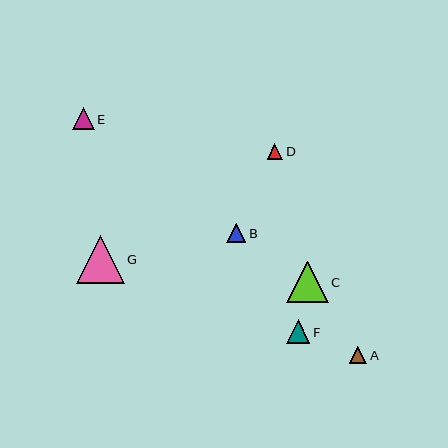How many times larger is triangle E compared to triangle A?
Triangle E is approximately 1.2 times the size of triangle A.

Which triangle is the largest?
Triangle G is the largest with a size of approximately 48 pixels.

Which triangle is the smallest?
Triangle D is the smallest with a size of approximately 16 pixels.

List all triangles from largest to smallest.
From largest to smallest: G, C, F, E, B, A, D.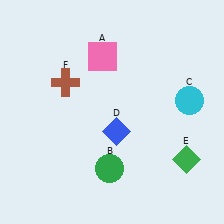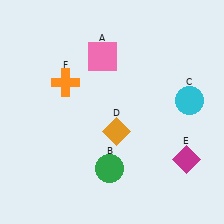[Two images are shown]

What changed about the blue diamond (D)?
In Image 1, D is blue. In Image 2, it changed to orange.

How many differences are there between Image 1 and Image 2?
There are 3 differences between the two images.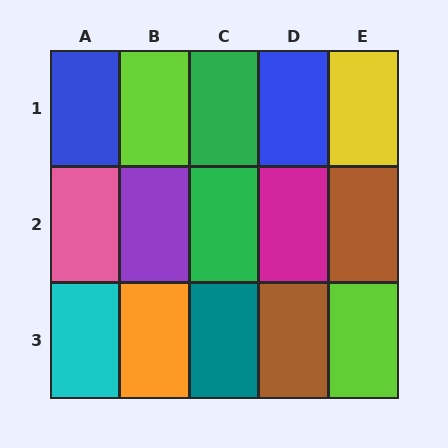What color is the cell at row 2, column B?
Purple.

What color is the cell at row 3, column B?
Orange.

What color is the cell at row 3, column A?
Cyan.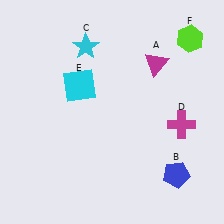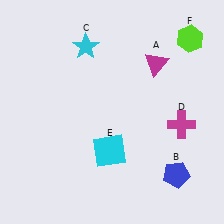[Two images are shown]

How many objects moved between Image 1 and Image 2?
1 object moved between the two images.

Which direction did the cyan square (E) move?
The cyan square (E) moved down.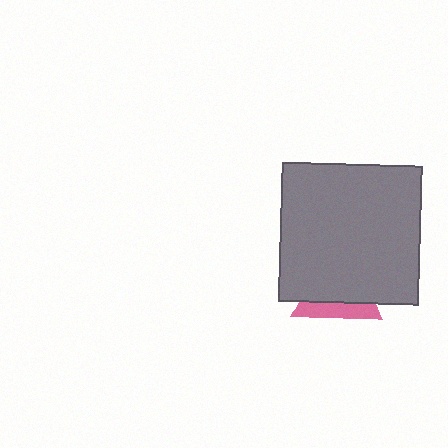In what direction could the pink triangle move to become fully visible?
The pink triangle could move down. That would shift it out from behind the gray square entirely.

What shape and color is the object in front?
The object in front is a gray square.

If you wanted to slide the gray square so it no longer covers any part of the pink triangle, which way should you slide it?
Slide it up — that is the most direct way to separate the two shapes.